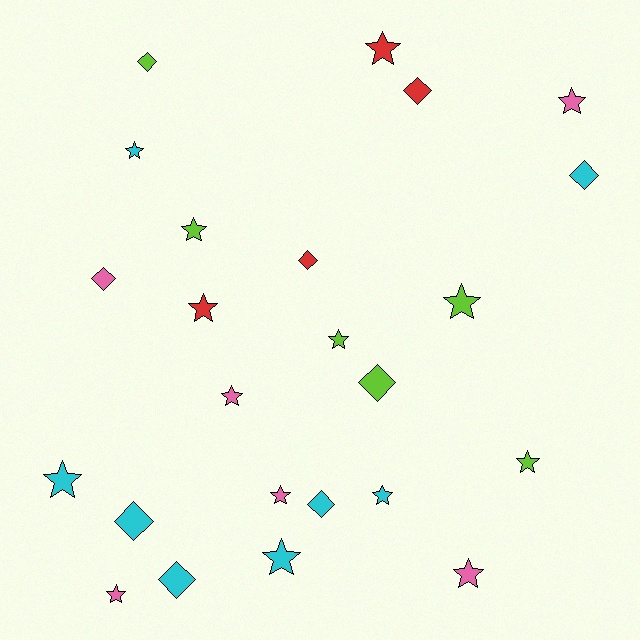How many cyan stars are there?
There are 4 cyan stars.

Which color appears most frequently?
Cyan, with 8 objects.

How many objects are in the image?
There are 24 objects.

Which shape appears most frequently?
Star, with 15 objects.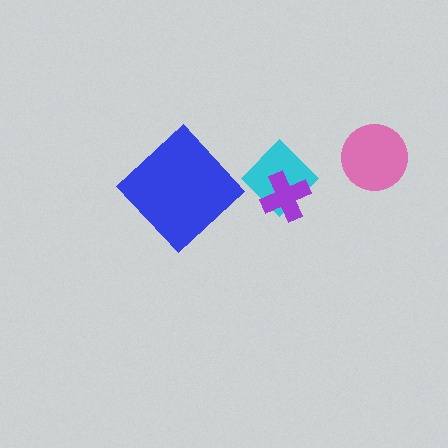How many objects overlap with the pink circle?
0 objects overlap with the pink circle.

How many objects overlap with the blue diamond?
0 objects overlap with the blue diamond.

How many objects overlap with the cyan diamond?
1 object overlaps with the cyan diamond.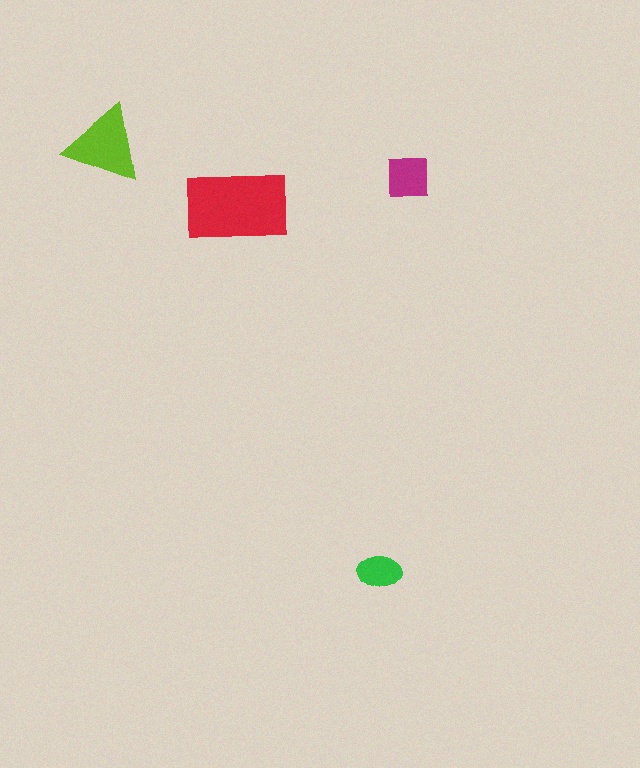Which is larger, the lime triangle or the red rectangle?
The red rectangle.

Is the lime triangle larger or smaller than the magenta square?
Larger.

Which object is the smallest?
The green ellipse.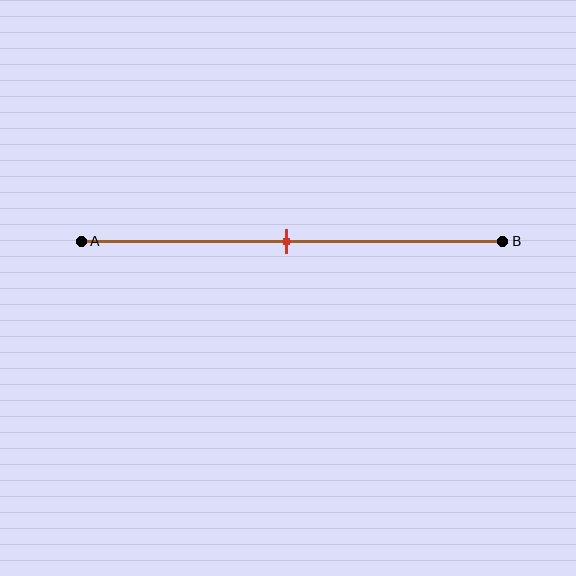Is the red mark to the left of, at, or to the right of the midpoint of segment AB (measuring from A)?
The red mark is approximately at the midpoint of segment AB.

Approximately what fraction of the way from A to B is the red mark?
The red mark is approximately 50% of the way from A to B.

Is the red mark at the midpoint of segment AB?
Yes, the mark is approximately at the midpoint.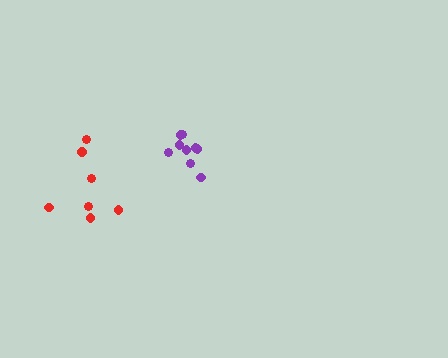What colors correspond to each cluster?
The clusters are colored: red, purple.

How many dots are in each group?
Group 1: 7 dots, Group 2: 9 dots (16 total).